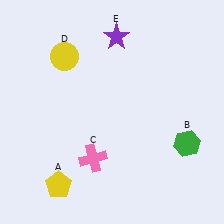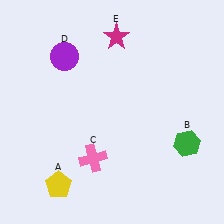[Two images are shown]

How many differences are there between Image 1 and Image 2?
There are 2 differences between the two images.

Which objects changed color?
D changed from yellow to purple. E changed from purple to magenta.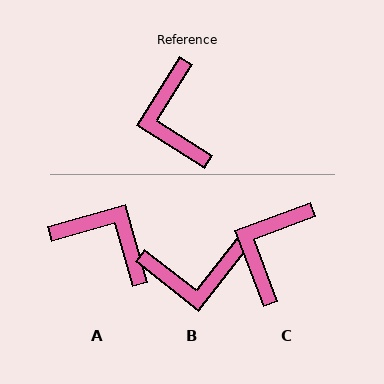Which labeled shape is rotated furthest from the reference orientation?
A, about 132 degrees away.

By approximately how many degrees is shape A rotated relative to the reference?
Approximately 132 degrees clockwise.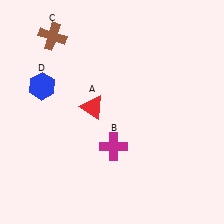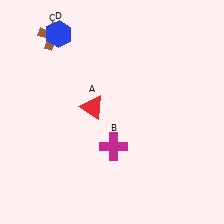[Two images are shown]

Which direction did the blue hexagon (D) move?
The blue hexagon (D) moved up.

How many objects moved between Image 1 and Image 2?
1 object moved between the two images.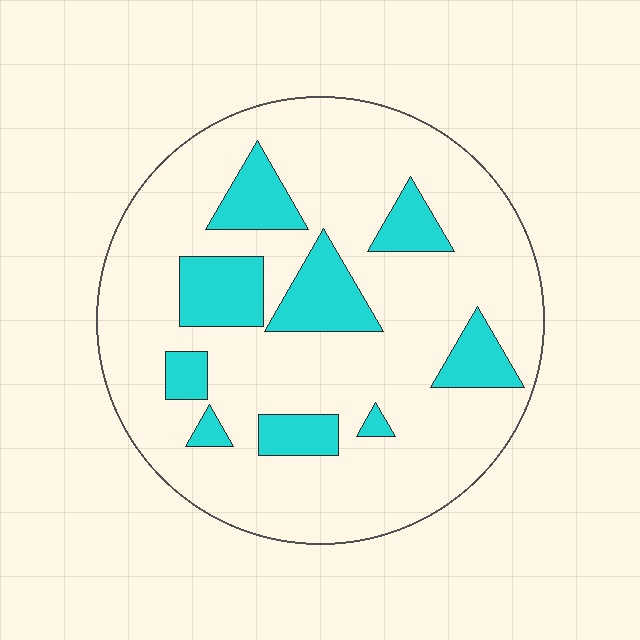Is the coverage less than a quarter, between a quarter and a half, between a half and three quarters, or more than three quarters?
Less than a quarter.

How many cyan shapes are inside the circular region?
9.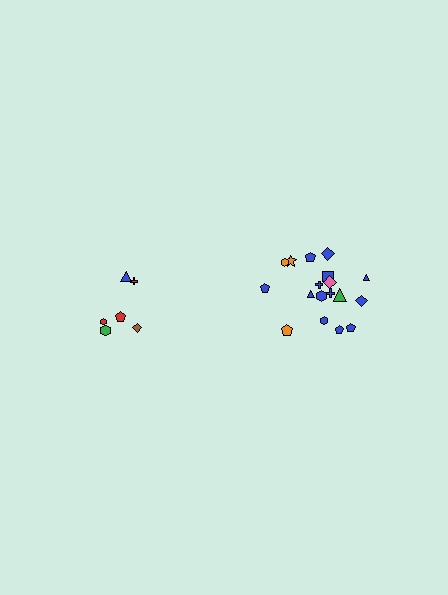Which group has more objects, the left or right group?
The right group.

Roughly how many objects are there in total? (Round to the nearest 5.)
Roughly 25 objects in total.